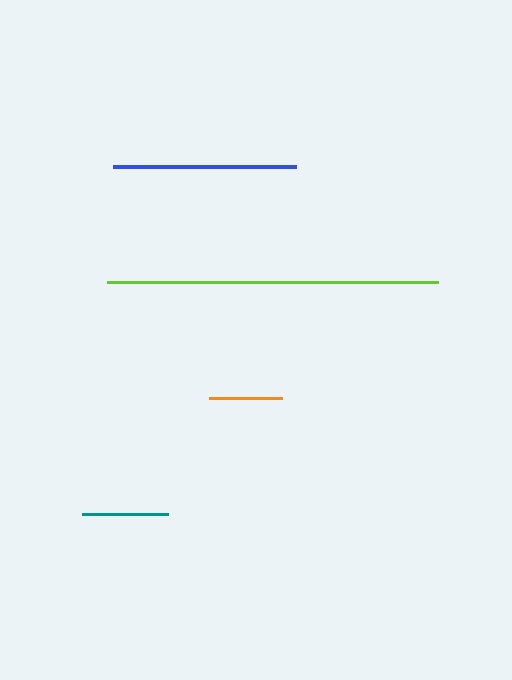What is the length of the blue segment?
The blue segment is approximately 182 pixels long.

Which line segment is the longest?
The lime line is the longest at approximately 331 pixels.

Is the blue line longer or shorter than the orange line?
The blue line is longer than the orange line.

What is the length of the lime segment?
The lime segment is approximately 331 pixels long.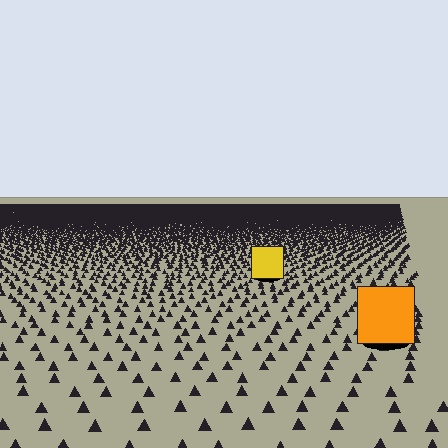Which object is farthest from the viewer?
The yellow square is farthest from the viewer. It appears smaller and the ground texture around it is denser.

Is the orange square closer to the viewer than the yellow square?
Yes. The orange square is closer — you can tell from the texture gradient: the ground texture is coarser near it.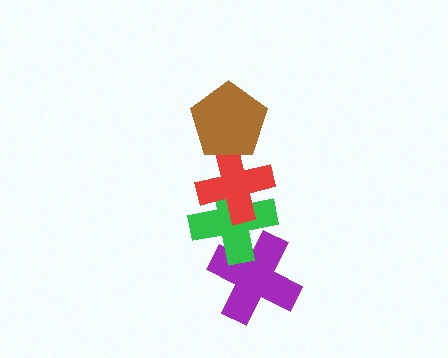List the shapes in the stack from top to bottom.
From top to bottom: the brown pentagon, the red cross, the green cross, the purple cross.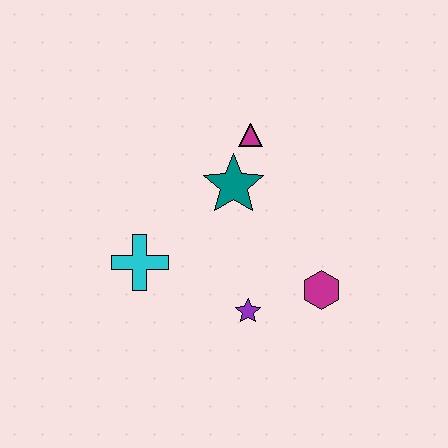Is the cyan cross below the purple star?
No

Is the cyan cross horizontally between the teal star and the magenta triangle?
No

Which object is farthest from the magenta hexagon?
The cyan cross is farthest from the magenta hexagon.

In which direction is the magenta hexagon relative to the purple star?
The magenta hexagon is to the right of the purple star.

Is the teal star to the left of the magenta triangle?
Yes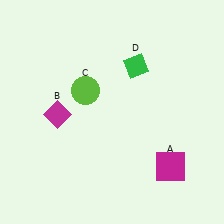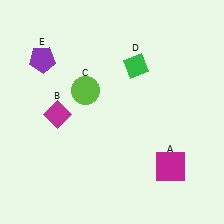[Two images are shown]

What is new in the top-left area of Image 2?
A purple pentagon (E) was added in the top-left area of Image 2.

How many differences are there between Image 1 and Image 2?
There is 1 difference between the two images.